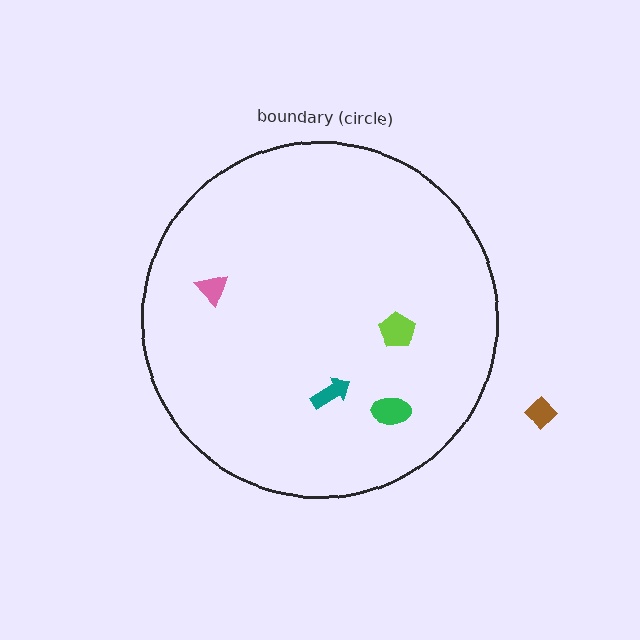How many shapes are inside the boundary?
4 inside, 1 outside.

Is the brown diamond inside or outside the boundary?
Outside.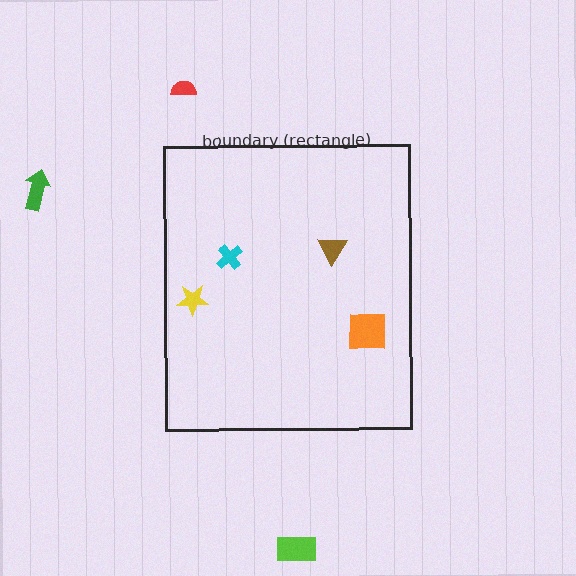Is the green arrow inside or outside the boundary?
Outside.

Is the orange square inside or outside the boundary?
Inside.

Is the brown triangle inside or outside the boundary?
Inside.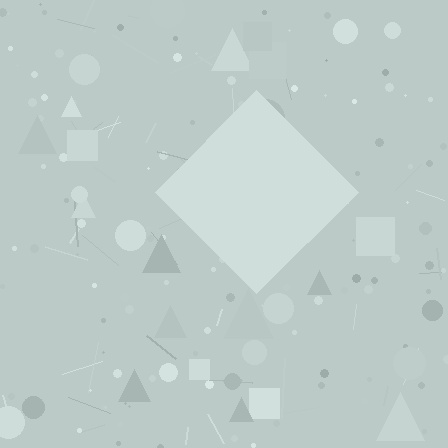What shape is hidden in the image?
A diamond is hidden in the image.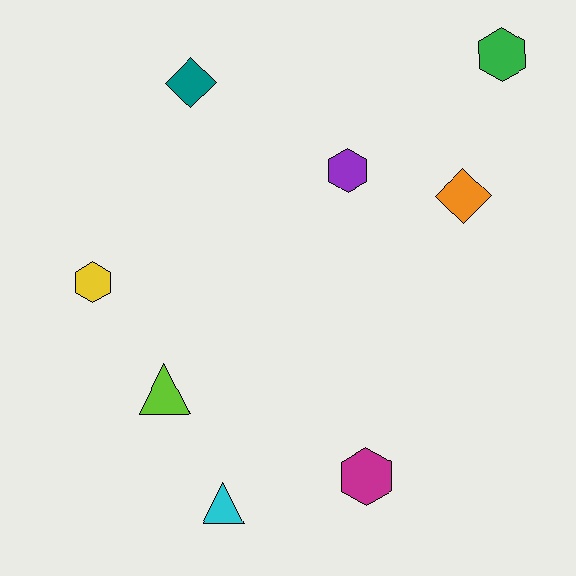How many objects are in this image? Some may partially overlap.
There are 8 objects.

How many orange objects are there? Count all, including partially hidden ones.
There is 1 orange object.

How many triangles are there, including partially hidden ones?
There are 2 triangles.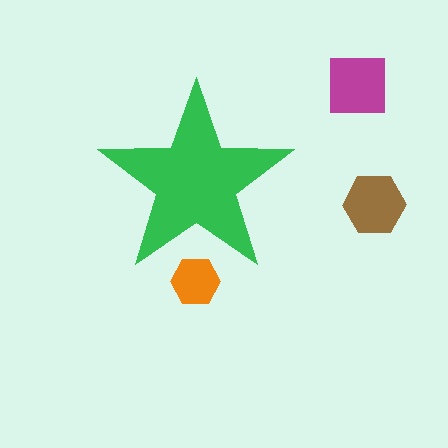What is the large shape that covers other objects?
A green star.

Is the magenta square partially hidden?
No, the magenta square is fully visible.